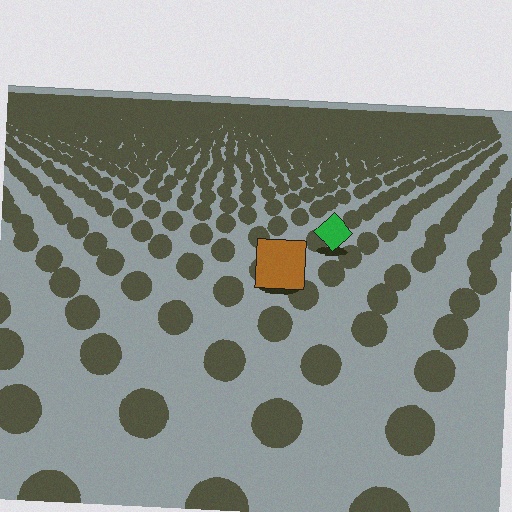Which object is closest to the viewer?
The brown square is closest. The texture marks near it are larger and more spread out.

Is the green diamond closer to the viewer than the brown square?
No. The brown square is closer — you can tell from the texture gradient: the ground texture is coarser near it.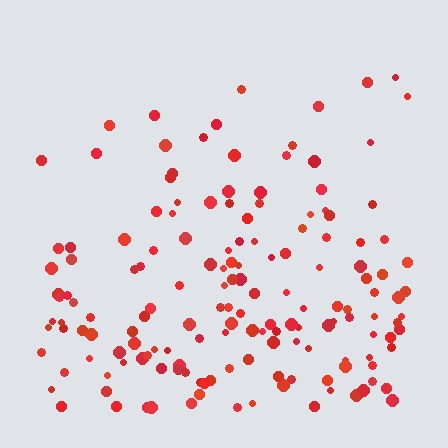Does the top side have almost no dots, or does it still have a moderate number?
Still a moderate number, just noticeably fewer than the bottom.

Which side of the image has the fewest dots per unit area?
The top.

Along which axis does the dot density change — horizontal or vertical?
Vertical.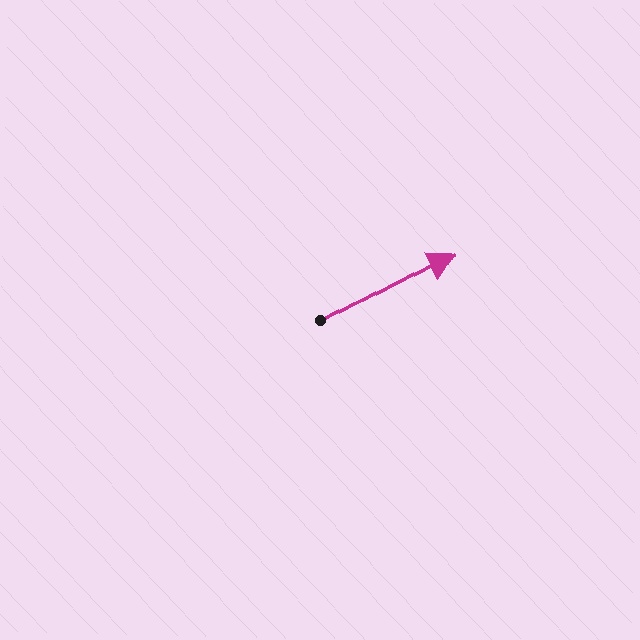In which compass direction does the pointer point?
Northeast.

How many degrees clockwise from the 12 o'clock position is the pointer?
Approximately 62 degrees.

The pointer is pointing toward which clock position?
Roughly 2 o'clock.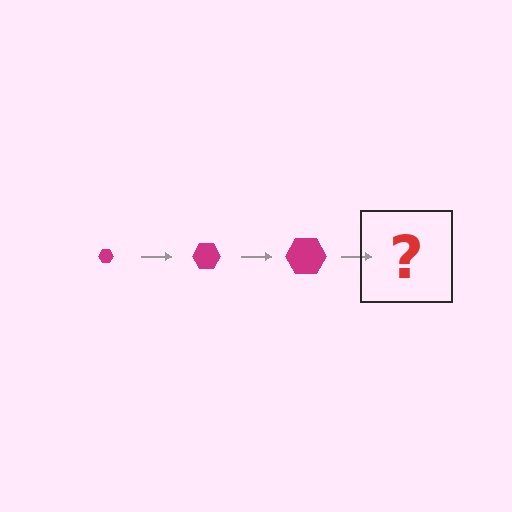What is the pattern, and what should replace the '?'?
The pattern is that the hexagon gets progressively larger each step. The '?' should be a magenta hexagon, larger than the previous one.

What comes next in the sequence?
The next element should be a magenta hexagon, larger than the previous one.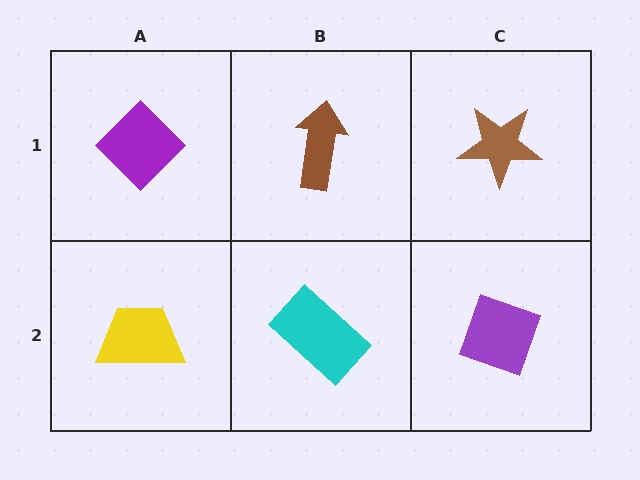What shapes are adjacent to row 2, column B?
A brown arrow (row 1, column B), a yellow trapezoid (row 2, column A), a purple diamond (row 2, column C).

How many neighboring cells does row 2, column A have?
2.